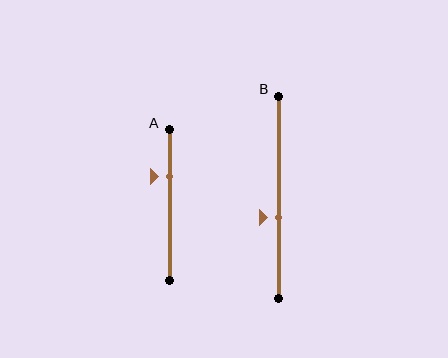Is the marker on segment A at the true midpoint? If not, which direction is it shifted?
No, the marker on segment A is shifted upward by about 19% of the segment length.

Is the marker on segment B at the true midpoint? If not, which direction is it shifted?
No, the marker on segment B is shifted downward by about 10% of the segment length.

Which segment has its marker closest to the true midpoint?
Segment B has its marker closest to the true midpoint.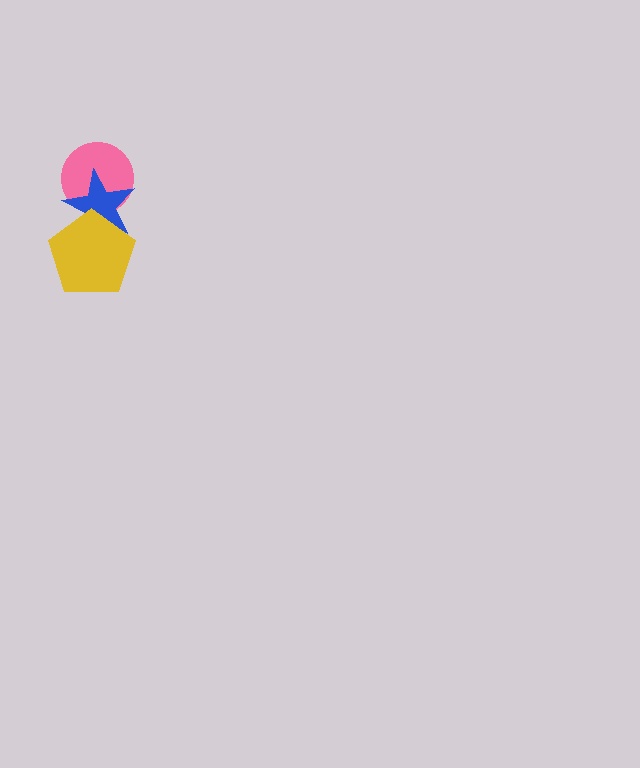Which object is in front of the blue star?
The yellow pentagon is in front of the blue star.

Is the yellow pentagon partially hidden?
No, no other shape covers it.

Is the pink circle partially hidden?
Yes, it is partially covered by another shape.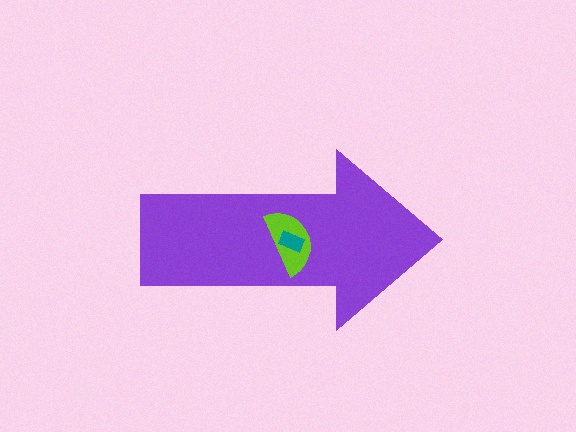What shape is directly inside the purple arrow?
The lime semicircle.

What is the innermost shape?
The teal rectangle.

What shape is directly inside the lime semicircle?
The teal rectangle.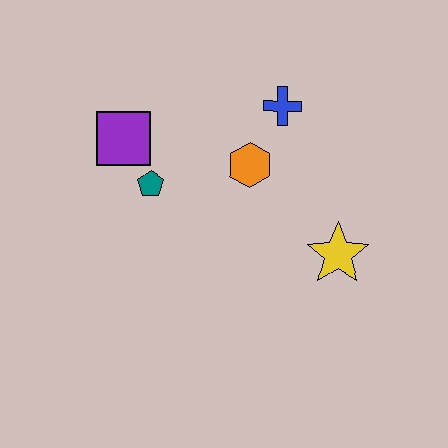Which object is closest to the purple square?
The teal pentagon is closest to the purple square.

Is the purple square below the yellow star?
No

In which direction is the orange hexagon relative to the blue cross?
The orange hexagon is below the blue cross.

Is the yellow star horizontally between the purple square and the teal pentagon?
No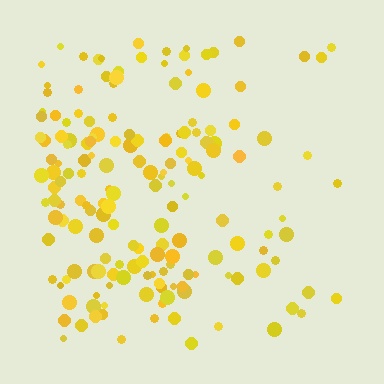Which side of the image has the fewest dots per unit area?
The right.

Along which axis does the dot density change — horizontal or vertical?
Horizontal.